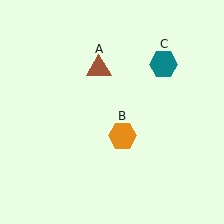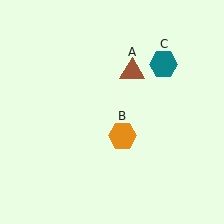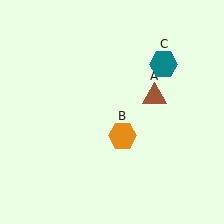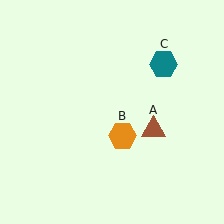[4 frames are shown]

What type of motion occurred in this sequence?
The brown triangle (object A) rotated clockwise around the center of the scene.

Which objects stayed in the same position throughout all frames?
Orange hexagon (object B) and teal hexagon (object C) remained stationary.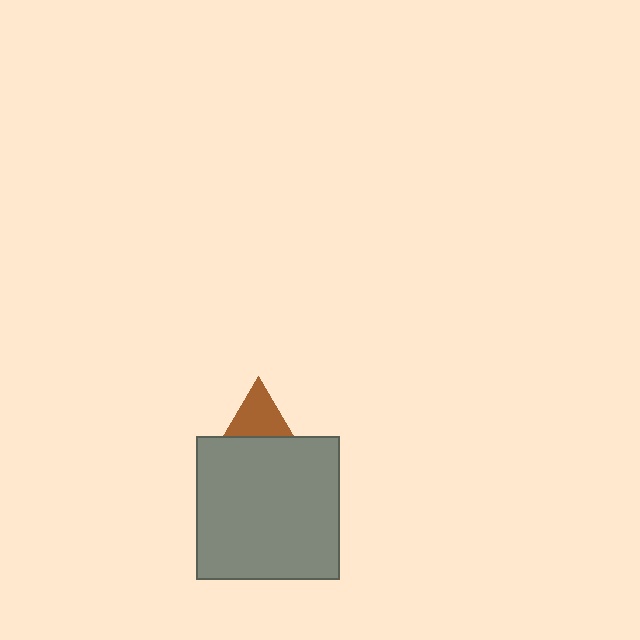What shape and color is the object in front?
The object in front is a gray square.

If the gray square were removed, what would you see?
You would see the complete brown triangle.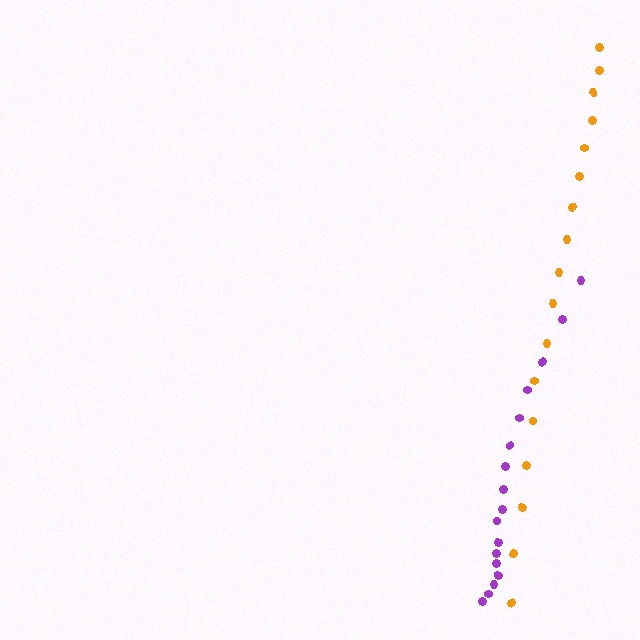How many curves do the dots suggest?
There are 2 distinct paths.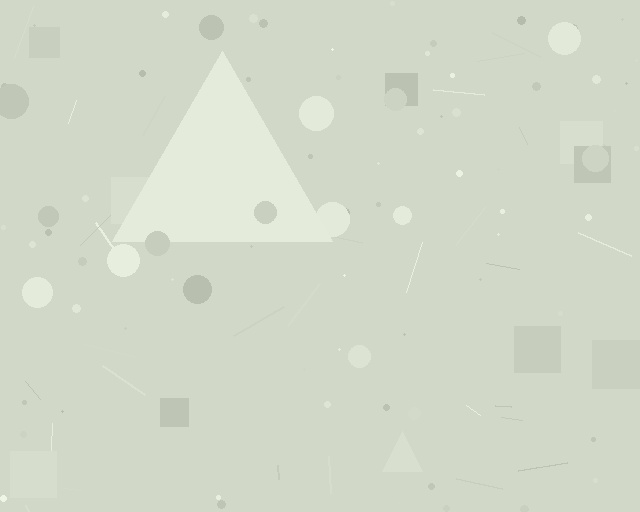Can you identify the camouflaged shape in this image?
The camouflaged shape is a triangle.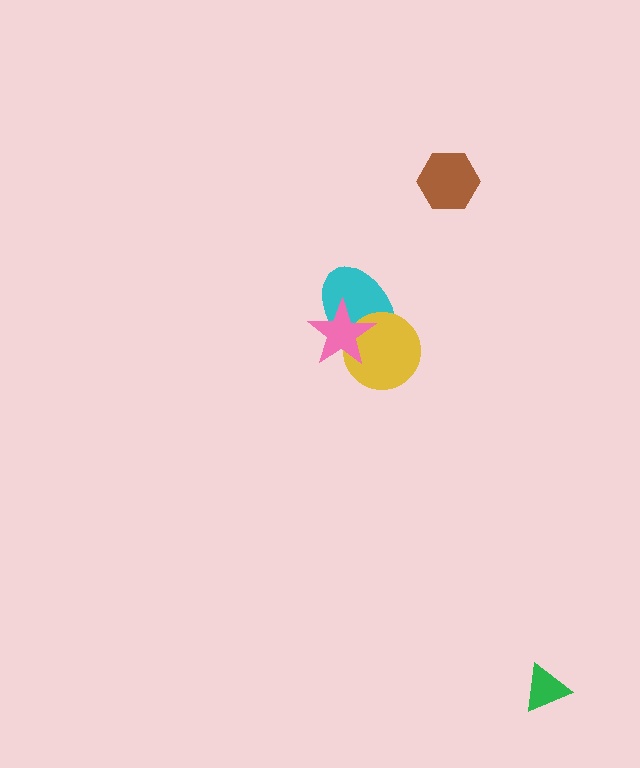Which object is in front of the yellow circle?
The pink star is in front of the yellow circle.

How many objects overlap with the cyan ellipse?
2 objects overlap with the cyan ellipse.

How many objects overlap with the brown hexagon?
0 objects overlap with the brown hexagon.